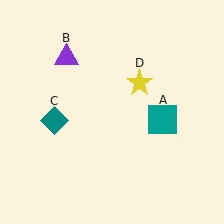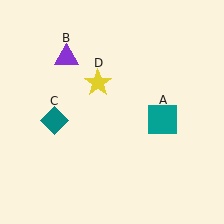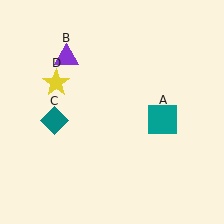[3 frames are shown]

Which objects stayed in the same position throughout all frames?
Teal square (object A) and purple triangle (object B) and teal diamond (object C) remained stationary.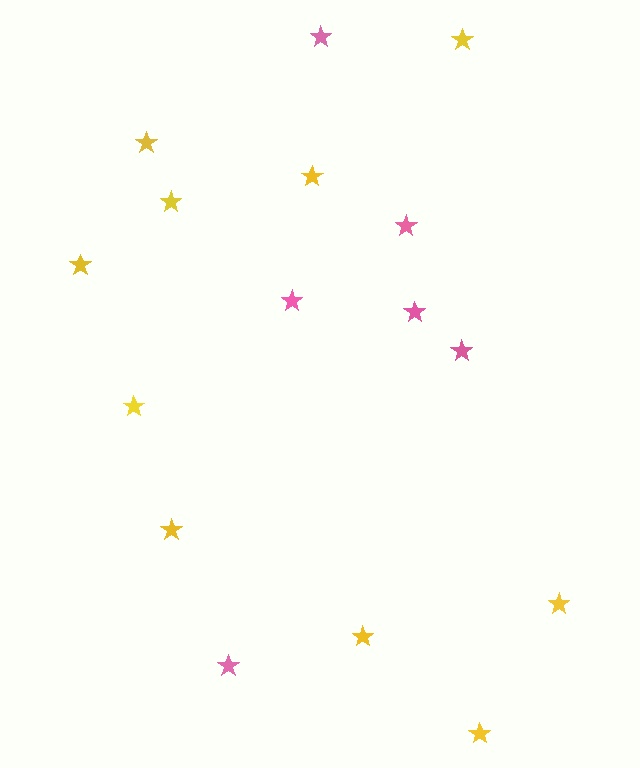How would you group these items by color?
There are 2 groups: one group of yellow stars (10) and one group of pink stars (6).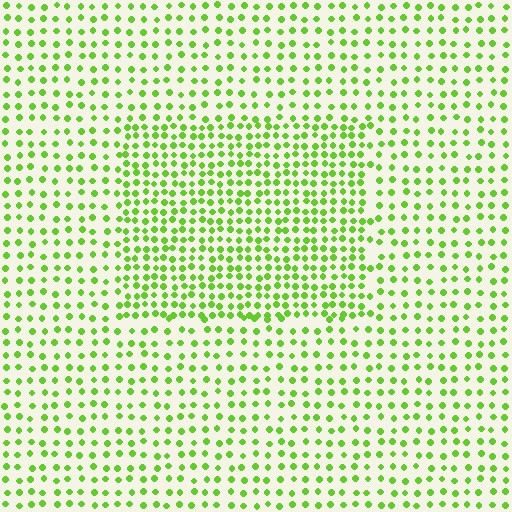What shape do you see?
I see a rectangle.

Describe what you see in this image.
The image contains small lime elements arranged at two different densities. A rectangle-shaped region is visible where the elements are more densely packed than the surrounding area.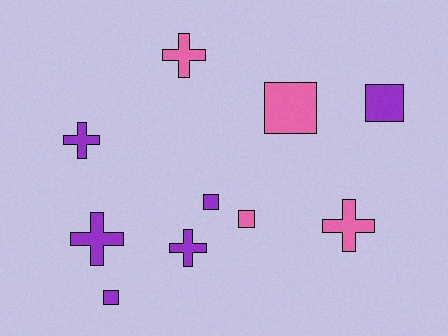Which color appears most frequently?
Purple, with 6 objects.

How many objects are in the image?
There are 10 objects.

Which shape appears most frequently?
Cross, with 5 objects.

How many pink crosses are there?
There are 2 pink crosses.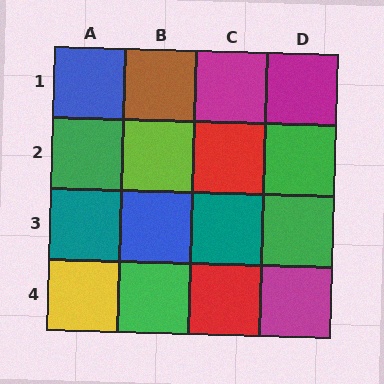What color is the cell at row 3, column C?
Teal.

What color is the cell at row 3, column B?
Blue.